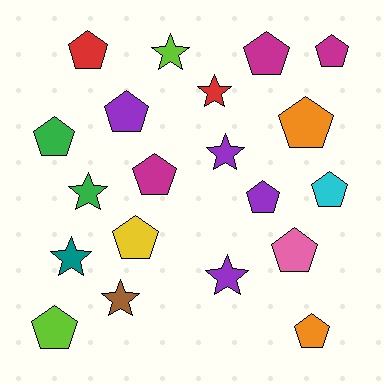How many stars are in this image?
There are 7 stars.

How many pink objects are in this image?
There is 1 pink object.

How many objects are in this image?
There are 20 objects.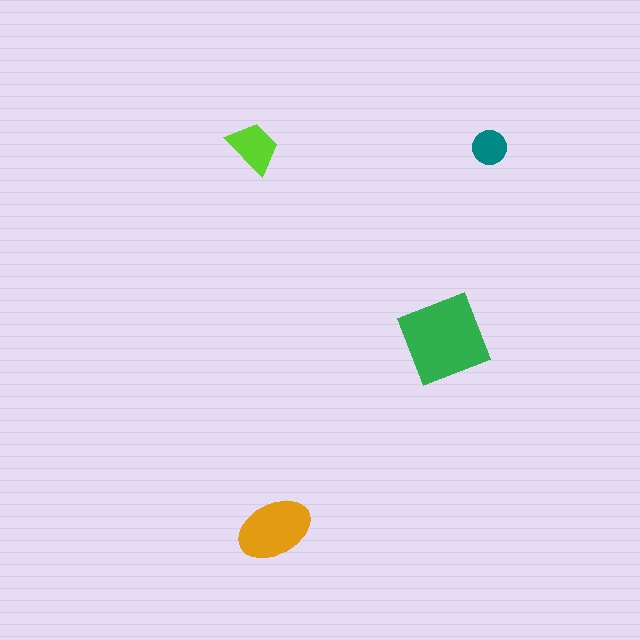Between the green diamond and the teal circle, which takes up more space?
The green diamond.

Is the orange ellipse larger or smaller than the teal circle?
Larger.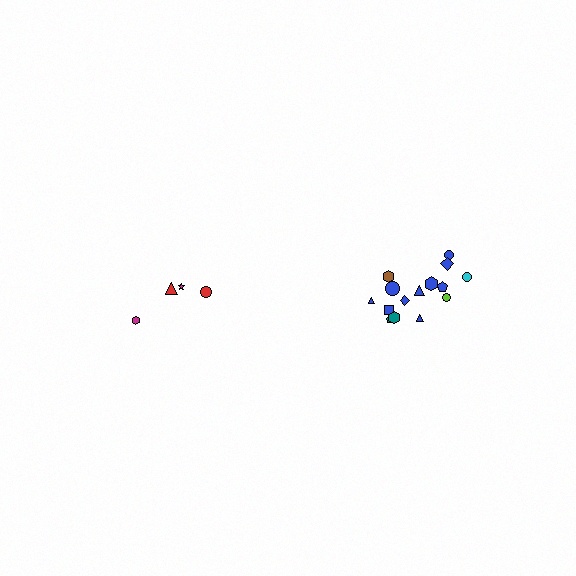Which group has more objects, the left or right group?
The right group.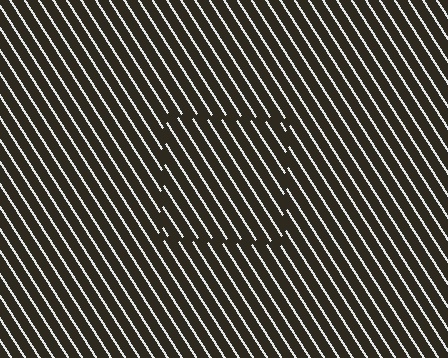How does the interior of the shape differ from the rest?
The interior of the shape contains the same grating, shifted by half a period — the contour is defined by the phase discontinuity where line-ends from the inner and outer gratings abut.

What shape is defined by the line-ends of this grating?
An illusory square. The interior of the shape contains the same grating, shifted by half a period — the contour is defined by the phase discontinuity where line-ends from the inner and outer gratings abut.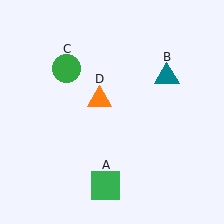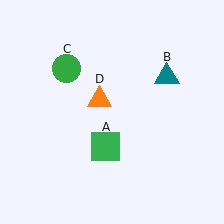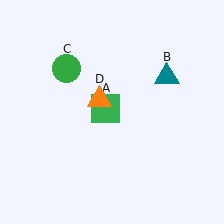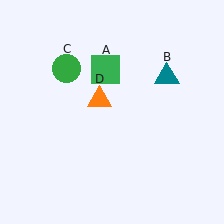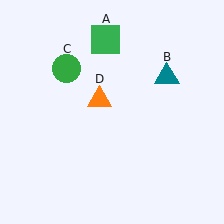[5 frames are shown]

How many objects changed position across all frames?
1 object changed position: green square (object A).